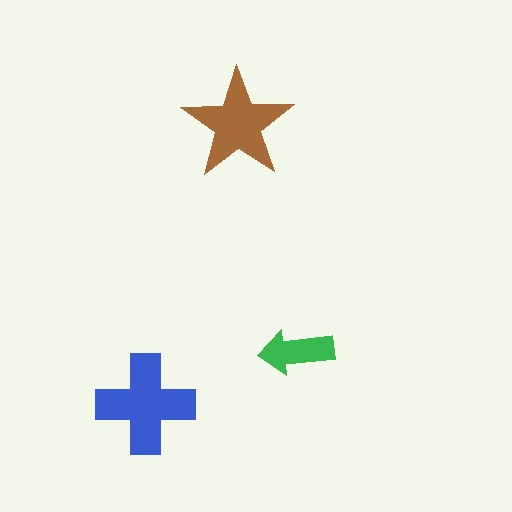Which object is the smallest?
The green arrow.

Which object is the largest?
The blue cross.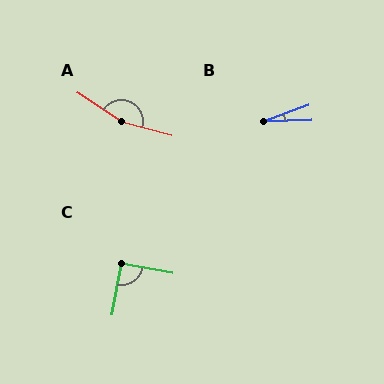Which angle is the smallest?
B, at approximately 18 degrees.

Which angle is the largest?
A, at approximately 161 degrees.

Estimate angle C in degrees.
Approximately 89 degrees.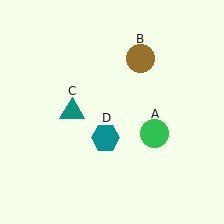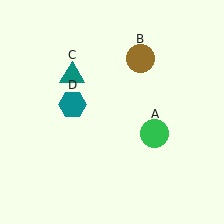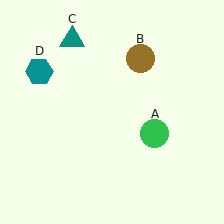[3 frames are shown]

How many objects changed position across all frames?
2 objects changed position: teal triangle (object C), teal hexagon (object D).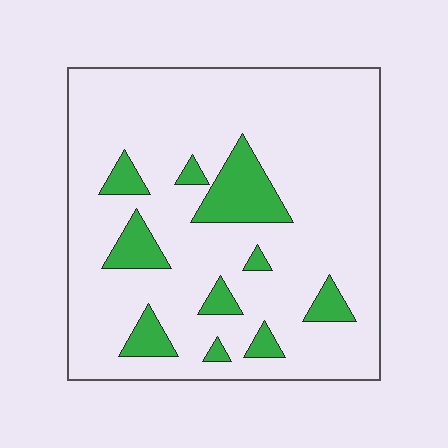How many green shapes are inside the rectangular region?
10.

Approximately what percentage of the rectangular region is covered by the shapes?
Approximately 15%.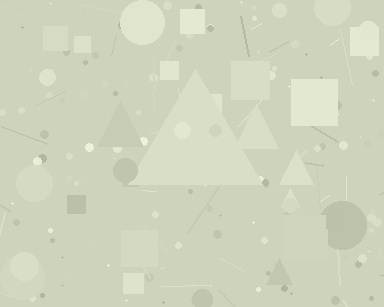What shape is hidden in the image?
A triangle is hidden in the image.